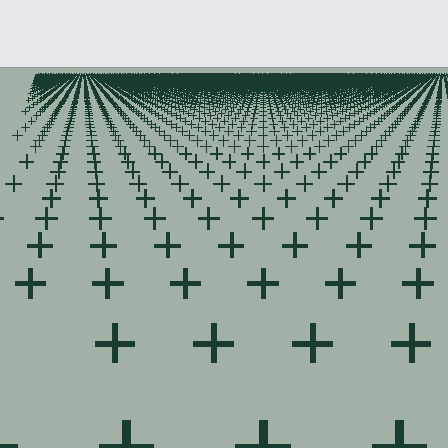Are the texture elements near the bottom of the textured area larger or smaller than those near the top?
Larger. Near the bottom, elements are closer to the viewer and appear at a bigger on-screen size.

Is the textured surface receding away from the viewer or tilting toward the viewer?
The surface is receding away from the viewer. Texture elements get smaller and denser toward the top.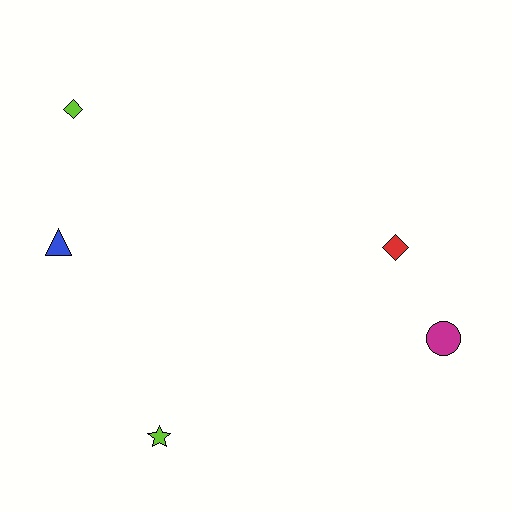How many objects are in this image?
There are 5 objects.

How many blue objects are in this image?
There is 1 blue object.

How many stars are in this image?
There is 1 star.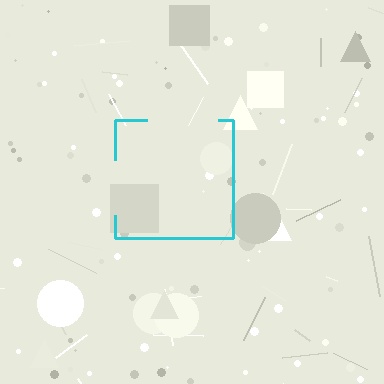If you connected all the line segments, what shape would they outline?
They would outline a square.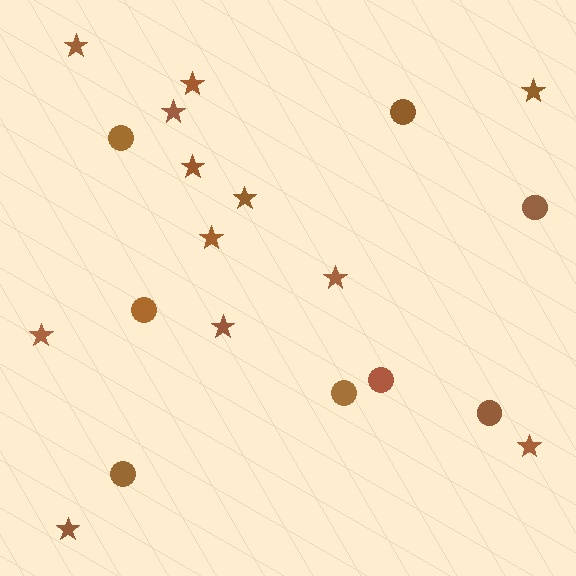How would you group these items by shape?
There are 2 groups: one group of stars (12) and one group of circles (8).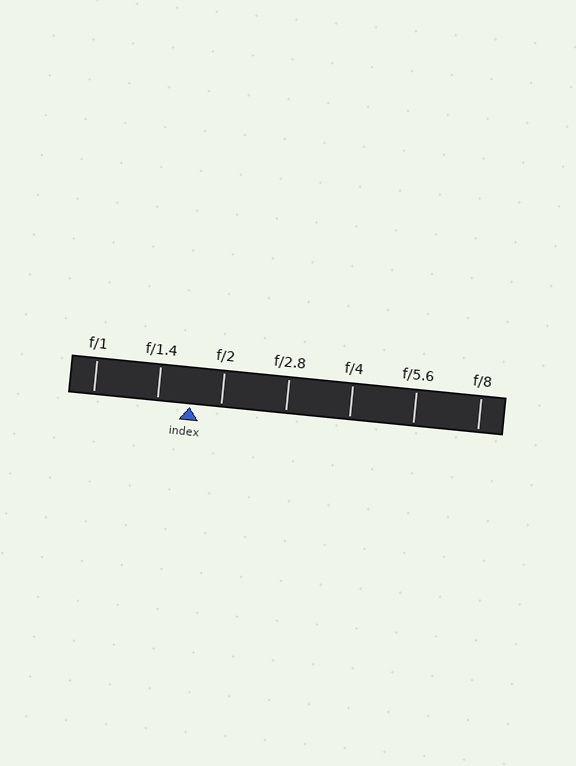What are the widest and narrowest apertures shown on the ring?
The widest aperture shown is f/1 and the narrowest is f/8.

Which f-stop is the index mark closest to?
The index mark is closest to f/2.